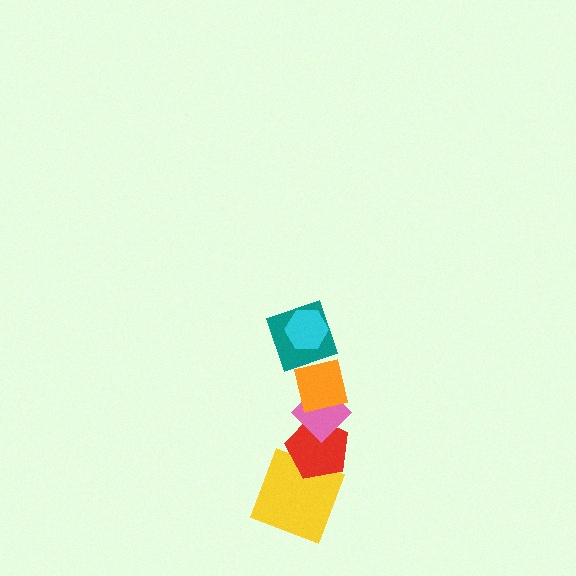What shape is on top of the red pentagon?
The pink diamond is on top of the red pentagon.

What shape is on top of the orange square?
The teal square is on top of the orange square.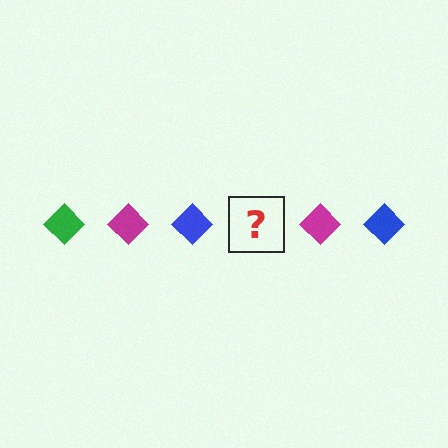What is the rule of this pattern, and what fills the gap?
The rule is that the pattern cycles through green, magenta, blue diamonds. The gap should be filled with a green diamond.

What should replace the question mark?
The question mark should be replaced with a green diamond.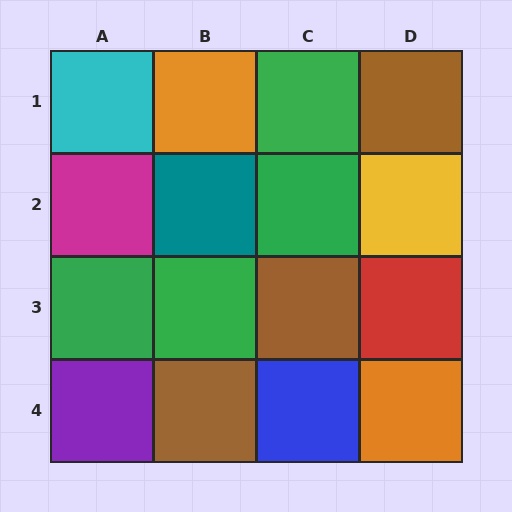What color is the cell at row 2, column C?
Green.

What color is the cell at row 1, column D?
Brown.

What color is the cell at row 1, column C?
Green.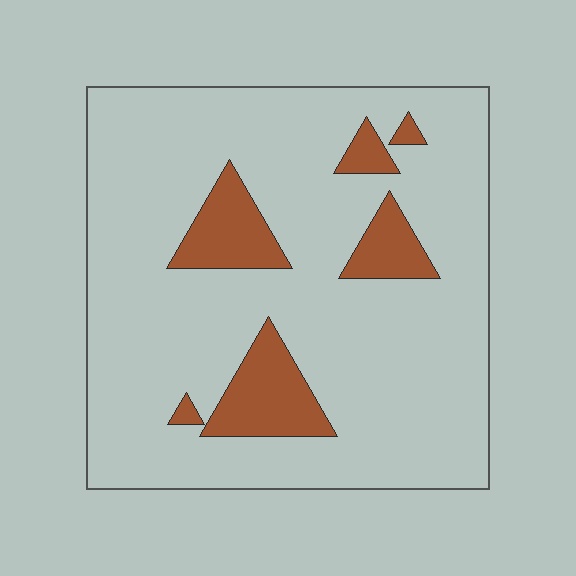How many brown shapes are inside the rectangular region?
6.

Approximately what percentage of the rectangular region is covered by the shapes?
Approximately 15%.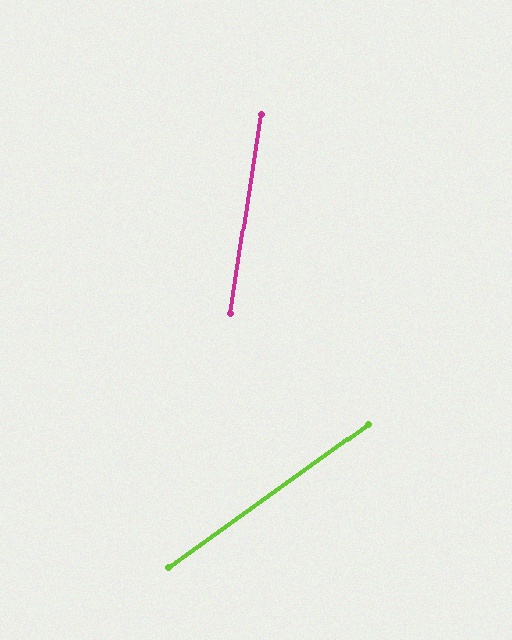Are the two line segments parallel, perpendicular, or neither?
Neither parallel nor perpendicular — they differ by about 46°.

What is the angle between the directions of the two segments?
Approximately 46 degrees.